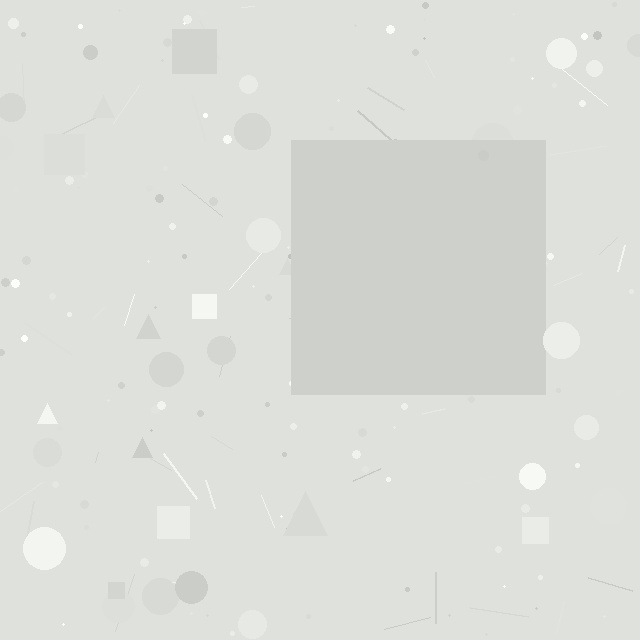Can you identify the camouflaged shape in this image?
The camouflaged shape is a square.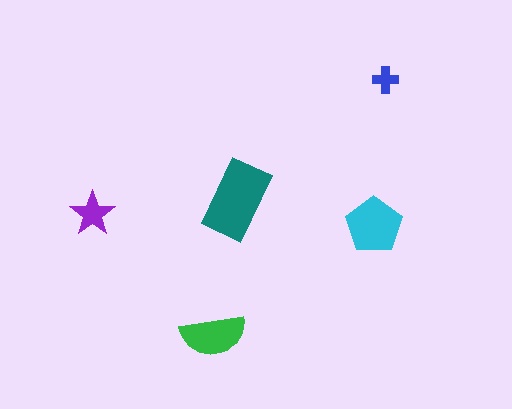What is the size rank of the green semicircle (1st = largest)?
3rd.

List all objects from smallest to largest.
The blue cross, the purple star, the green semicircle, the cyan pentagon, the teal rectangle.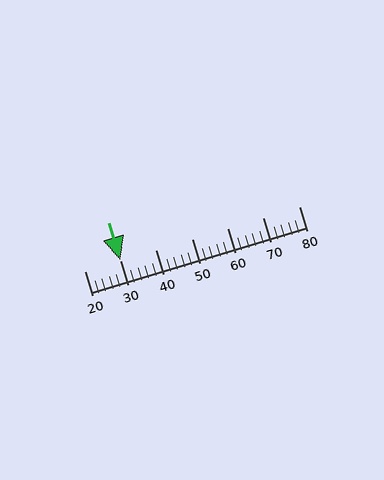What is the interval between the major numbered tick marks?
The major tick marks are spaced 10 units apart.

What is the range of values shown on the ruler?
The ruler shows values from 20 to 80.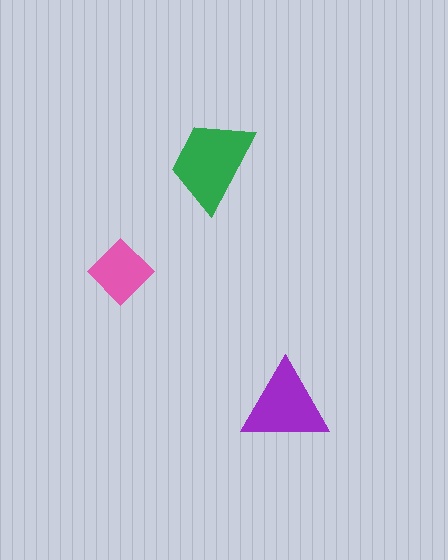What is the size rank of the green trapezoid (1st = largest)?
1st.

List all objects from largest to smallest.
The green trapezoid, the purple triangle, the pink diamond.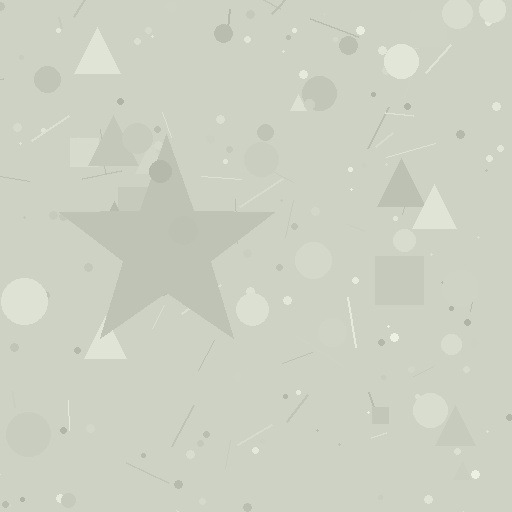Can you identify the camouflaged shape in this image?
The camouflaged shape is a star.